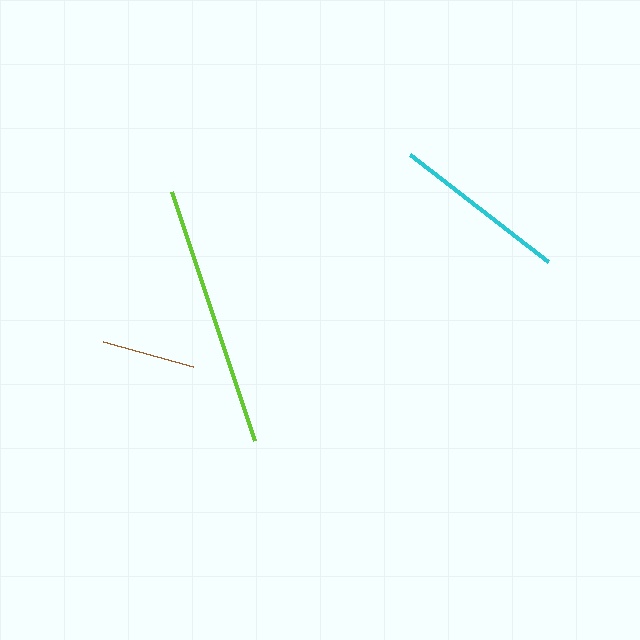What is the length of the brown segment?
The brown segment is approximately 94 pixels long.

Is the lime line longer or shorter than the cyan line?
The lime line is longer than the cyan line.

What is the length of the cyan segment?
The cyan segment is approximately 175 pixels long.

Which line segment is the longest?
The lime line is the longest at approximately 263 pixels.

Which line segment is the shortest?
The brown line is the shortest at approximately 94 pixels.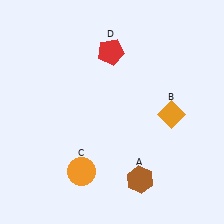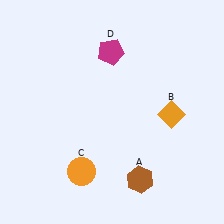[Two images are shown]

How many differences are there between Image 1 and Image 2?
There is 1 difference between the two images.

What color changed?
The pentagon (D) changed from red in Image 1 to magenta in Image 2.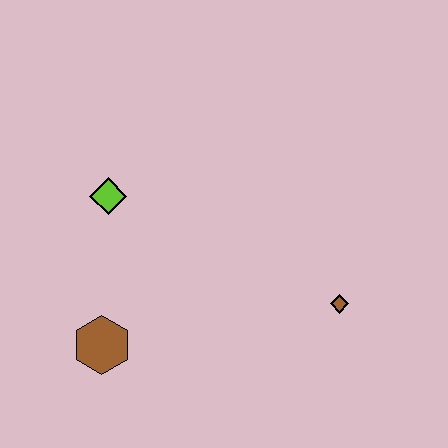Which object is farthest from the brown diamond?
The lime diamond is farthest from the brown diamond.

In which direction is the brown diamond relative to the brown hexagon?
The brown diamond is to the right of the brown hexagon.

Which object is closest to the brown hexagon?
The lime diamond is closest to the brown hexagon.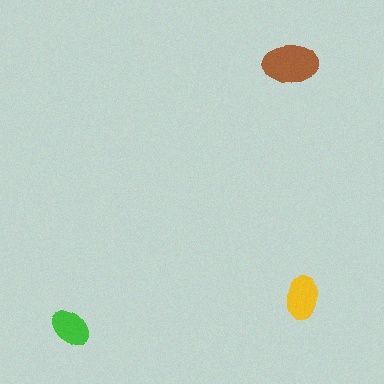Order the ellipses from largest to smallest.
the brown one, the yellow one, the green one.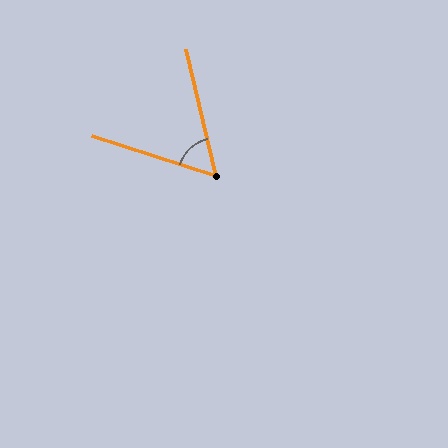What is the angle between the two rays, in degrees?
Approximately 59 degrees.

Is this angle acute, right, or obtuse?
It is acute.